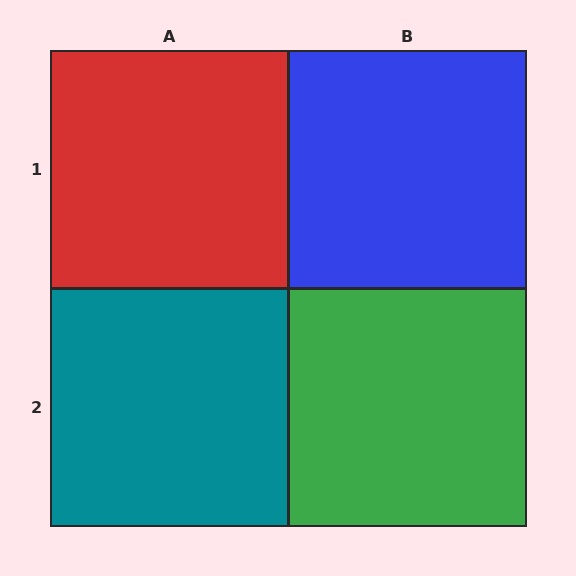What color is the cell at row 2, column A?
Teal.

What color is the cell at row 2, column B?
Green.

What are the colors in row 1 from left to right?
Red, blue.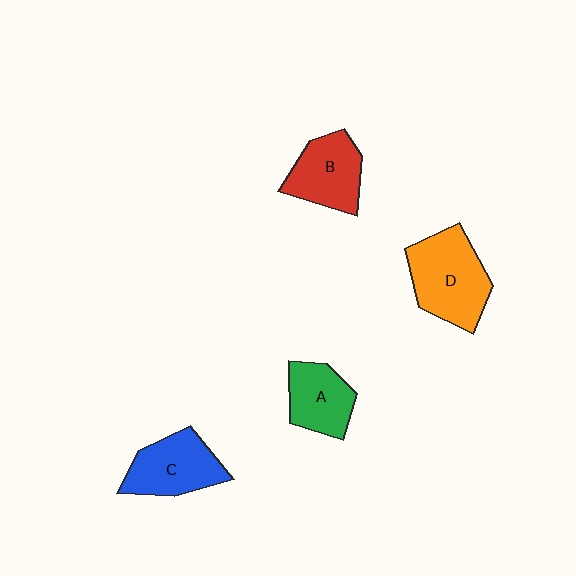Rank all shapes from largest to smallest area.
From largest to smallest: D (orange), C (blue), B (red), A (green).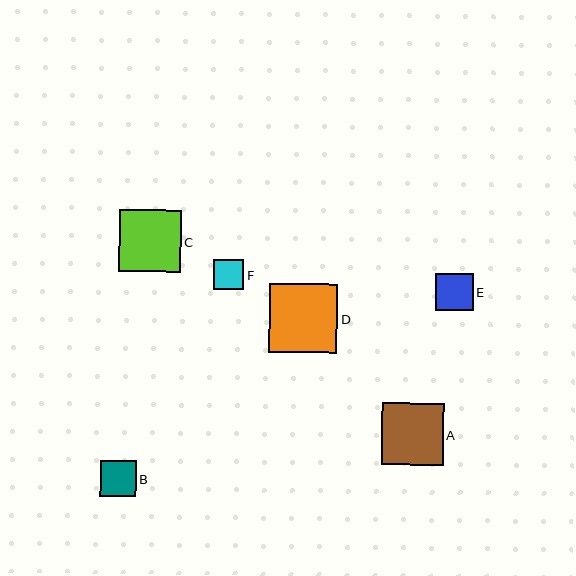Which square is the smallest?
Square F is the smallest with a size of approximately 30 pixels.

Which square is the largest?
Square D is the largest with a size of approximately 69 pixels.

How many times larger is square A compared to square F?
Square A is approximately 2.0 times the size of square F.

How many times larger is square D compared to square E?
Square D is approximately 1.8 times the size of square E.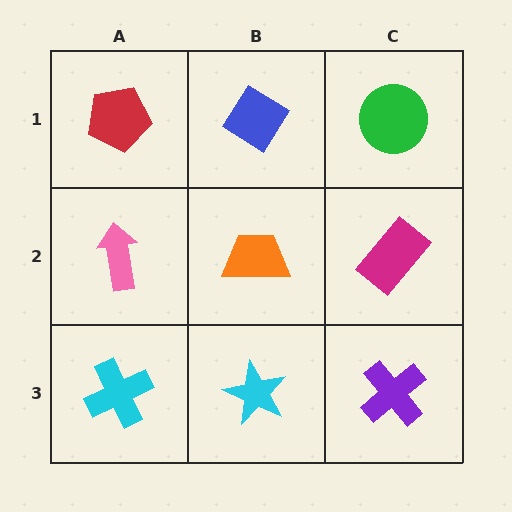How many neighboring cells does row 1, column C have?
2.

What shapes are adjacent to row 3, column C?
A magenta rectangle (row 2, column C), a cyan star (row 3, column B).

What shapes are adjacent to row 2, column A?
A red pentagon (row 1, column A), a cyan cross (row 3, column A), an orange trapezoid (row 2, column B).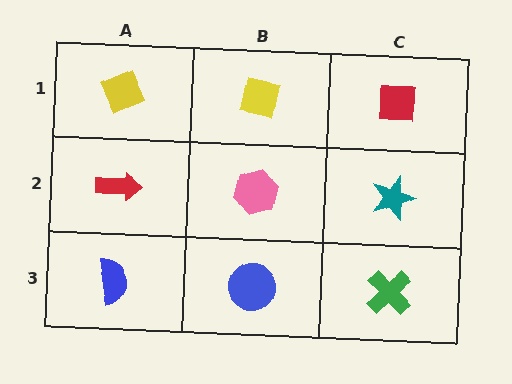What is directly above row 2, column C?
A red square.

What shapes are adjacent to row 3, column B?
A pink hexagon (row 2, column B), a blue semicircle (row 3, column A), a green cross (row 3, column C).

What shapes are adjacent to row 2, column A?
A yellow diamond (row 1, column A), a blue semicircle (row 3, column A), a pink hexagon (row 2, column B).